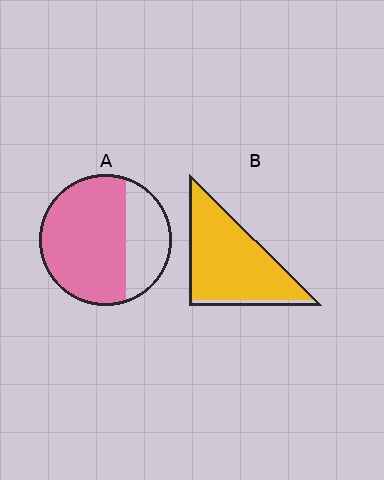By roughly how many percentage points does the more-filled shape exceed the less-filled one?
By roughly 20 percentage points (B over A).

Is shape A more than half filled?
Yes.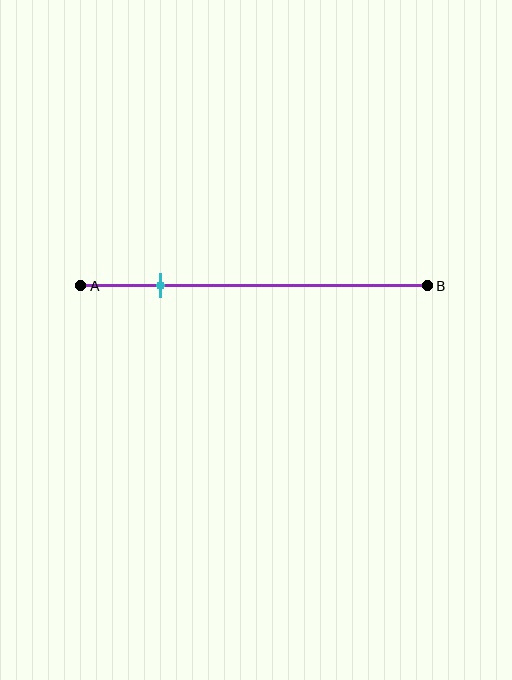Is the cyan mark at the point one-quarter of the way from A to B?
Yes, the mark is approximately at the one-quarter point.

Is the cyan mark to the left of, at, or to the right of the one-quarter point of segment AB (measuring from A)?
The cyan mark is approximately at the one-quarter point of segment AB.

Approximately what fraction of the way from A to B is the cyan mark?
The cyan mark is approximately 25% of the way from A to B.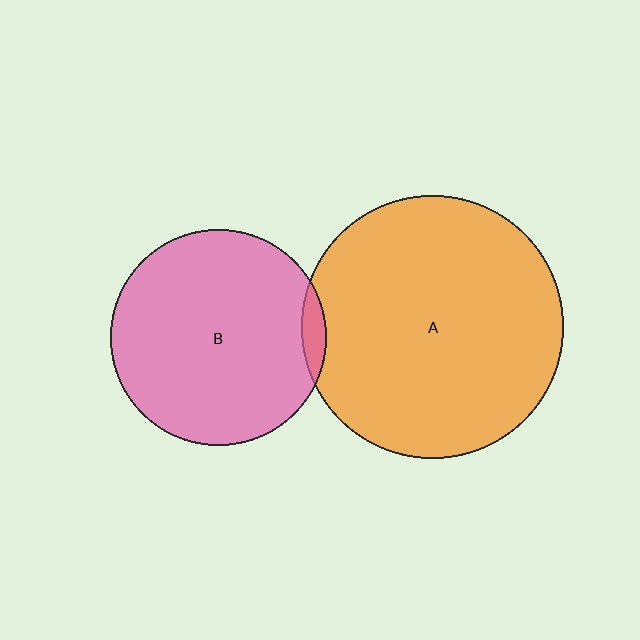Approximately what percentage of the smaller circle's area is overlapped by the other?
Approximately 5%.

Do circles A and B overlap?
Yes.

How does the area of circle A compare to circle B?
Approximately 1.5 times.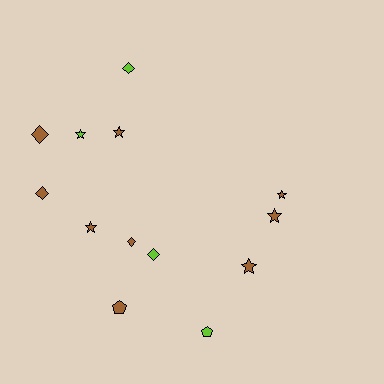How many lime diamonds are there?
There are 2 lime diamonds.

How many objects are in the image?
There are 13 objects.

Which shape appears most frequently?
Star, with 6 objects.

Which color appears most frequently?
Brown, with 9 objects.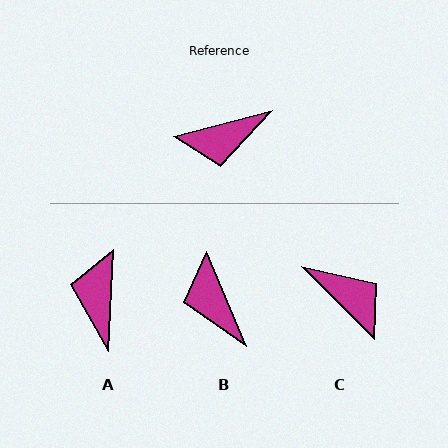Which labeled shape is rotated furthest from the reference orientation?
C, about 120 degrees away.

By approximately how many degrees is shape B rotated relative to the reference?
Approximately 82 degrees clockwise.